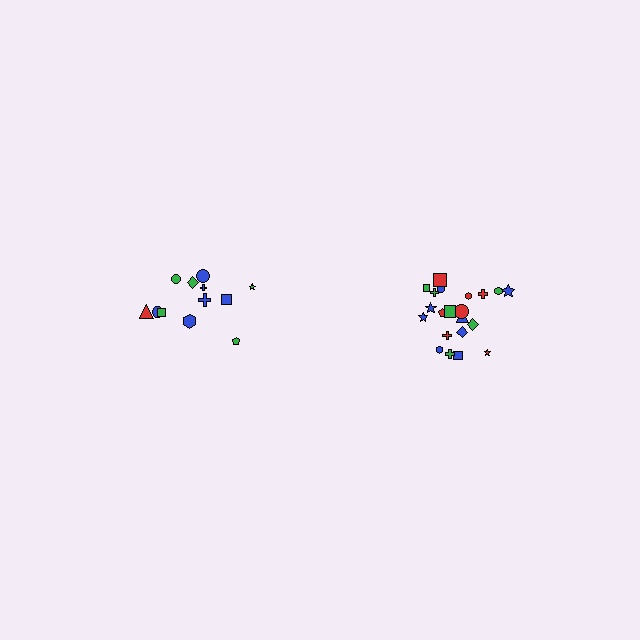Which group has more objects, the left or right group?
The right group.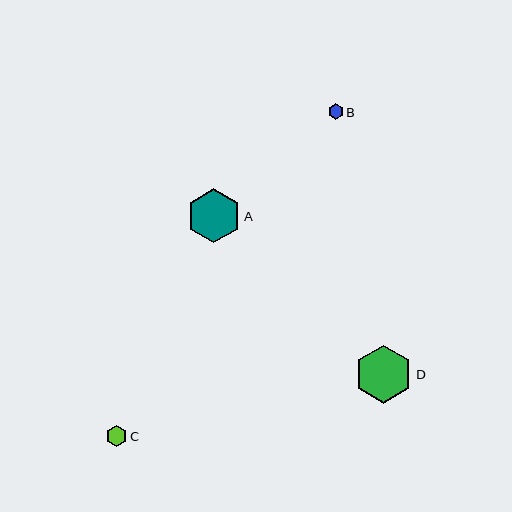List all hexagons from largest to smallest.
From largest to smallest: D, A, C, B.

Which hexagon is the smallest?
Hexagon B is the smallest with a size of approximately 15 pixels.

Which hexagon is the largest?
Hexagon D is the largest with a size of approximately 58 pixels.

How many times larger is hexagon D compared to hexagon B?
Hexagon D is approximately 3.9 times the size of hexagon B.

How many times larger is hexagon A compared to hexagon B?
Hexagon A is approximately 3.6 times the size of hexagon B.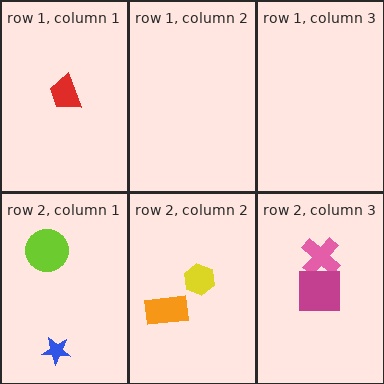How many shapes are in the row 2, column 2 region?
2.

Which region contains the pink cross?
The row 2, column 3 region.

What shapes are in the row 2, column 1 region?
The lime circle, the blue star.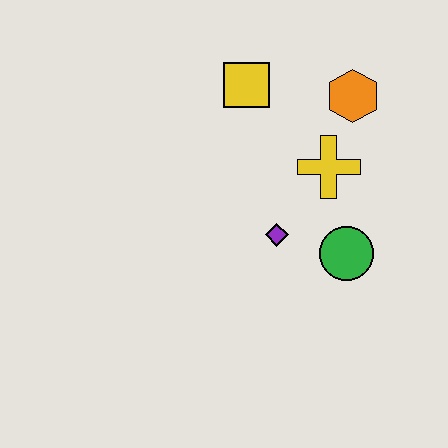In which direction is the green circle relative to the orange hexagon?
The green circle is below the orange hexagon.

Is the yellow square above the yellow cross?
Yes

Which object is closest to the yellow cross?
The orange hexagon is closest to the yellow cross.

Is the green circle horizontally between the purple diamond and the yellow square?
No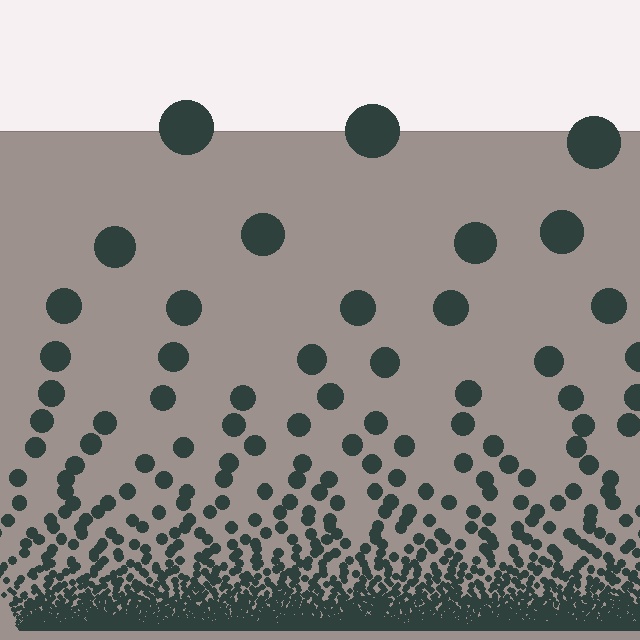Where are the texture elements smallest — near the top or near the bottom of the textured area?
Near the bottom.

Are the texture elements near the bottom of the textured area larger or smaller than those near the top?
Smaller. The gradient is inverted — elements near the bottom are smaller and denser.